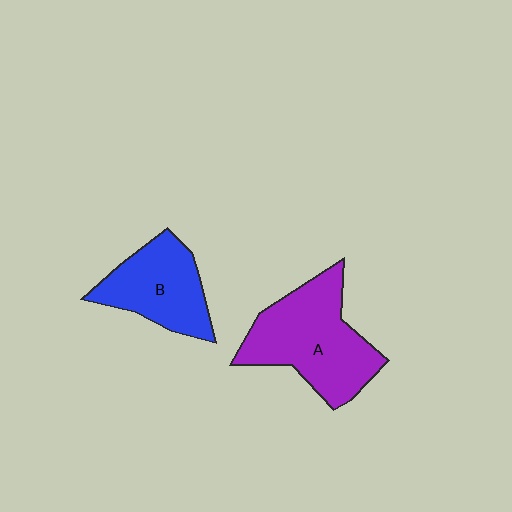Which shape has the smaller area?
Shape B (blue).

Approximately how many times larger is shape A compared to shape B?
Approximately 1.4 times.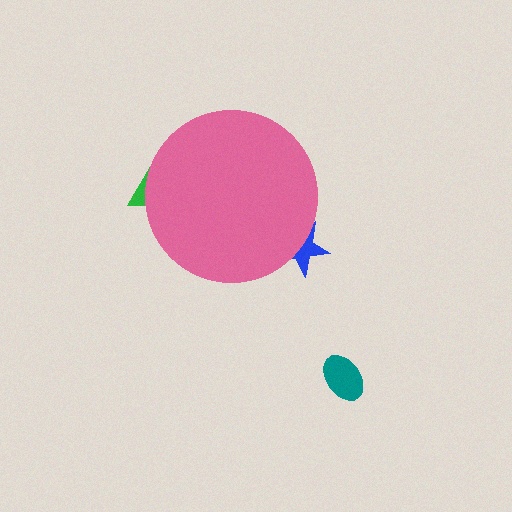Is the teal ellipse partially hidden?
No, the teal ellipse is fully visible.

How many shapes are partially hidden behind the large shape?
2 shapes are partially hidden.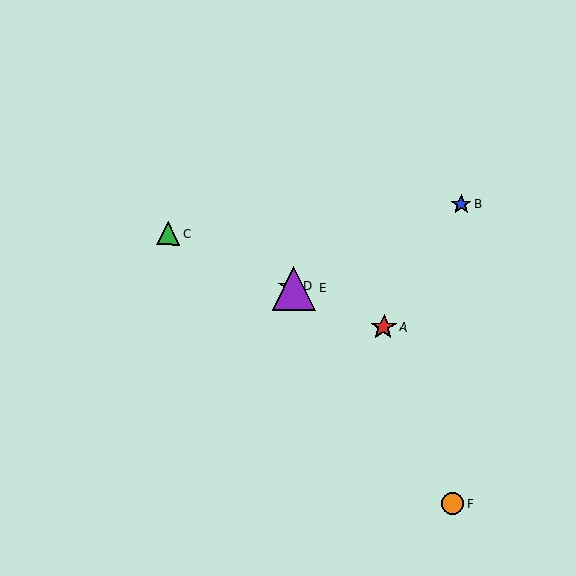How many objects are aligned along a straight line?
4 objects (A, C, D, E) are aligned along a straight line.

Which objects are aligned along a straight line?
Objects A, C, D, E are aligned along a straight line.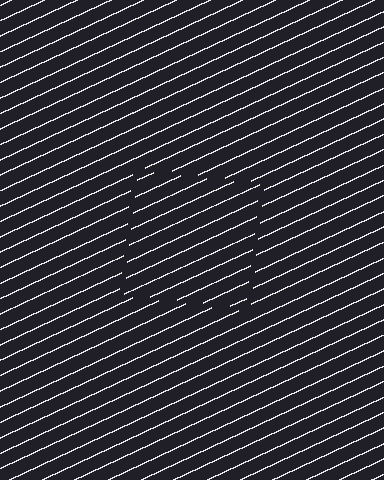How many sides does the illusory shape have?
4 sides — the line-ends trace a square.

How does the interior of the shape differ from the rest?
The interior of the shape contains the same grating, shifted by half a period — the contour is defined by the phase discontinuity where line-ends from the inner and outer gratings abut.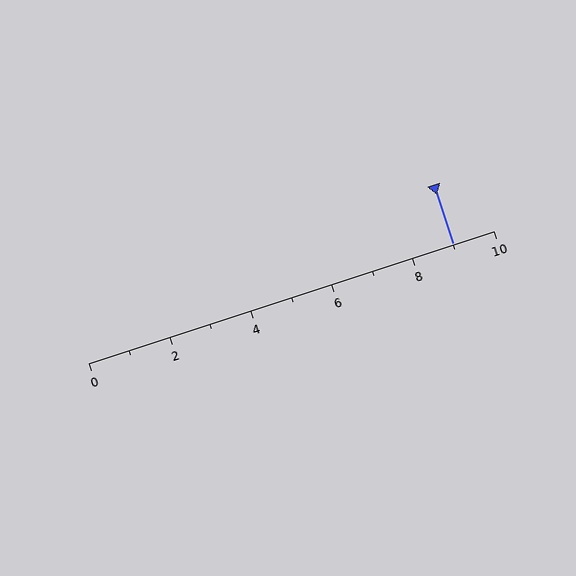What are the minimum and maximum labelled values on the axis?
The axis runs from 0 to 10.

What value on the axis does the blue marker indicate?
The marker indicates approximately 9.